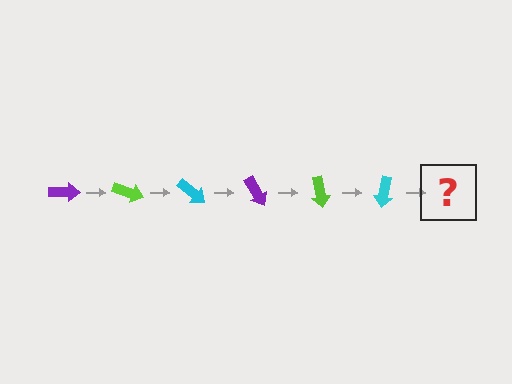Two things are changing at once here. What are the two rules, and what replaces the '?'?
The two rules are that it rotates 20 degrees each step and the color cycles through purple, lime, and cyan. The '?' should be a purple arrow, rotated 120 degrees from the start.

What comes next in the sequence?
The next element should be a purple arrow, rotated 120 degrees from the start.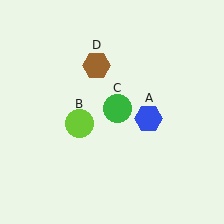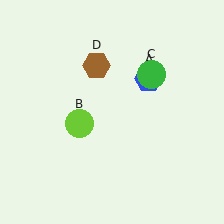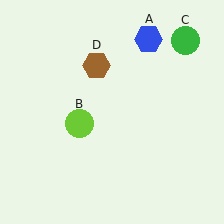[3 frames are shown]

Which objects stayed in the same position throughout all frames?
Lime circle (object B) and brown hexagon (object D) remained stationary.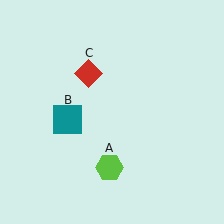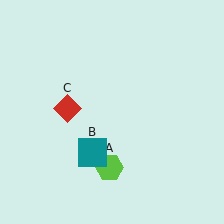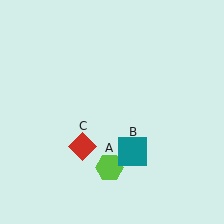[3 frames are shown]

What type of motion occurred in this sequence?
The teal square (object B), red diamond (object C) rotated counterclockwise around the center of the scene.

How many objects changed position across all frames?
2 objects changed position: teal square (object B), red diamond (object C).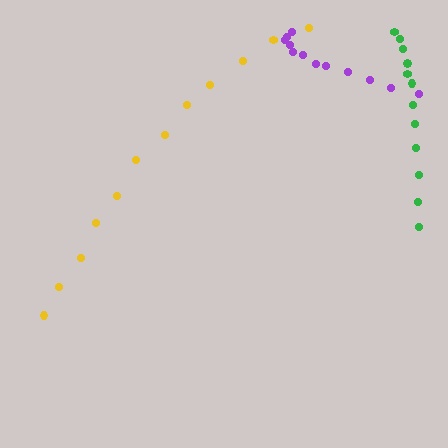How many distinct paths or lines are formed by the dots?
There are 3 distinct paths.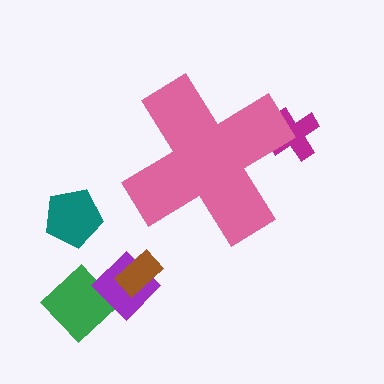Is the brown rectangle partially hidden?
No, the brown rectangle is fully visible.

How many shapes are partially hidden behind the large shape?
1 shape is partially hidden.